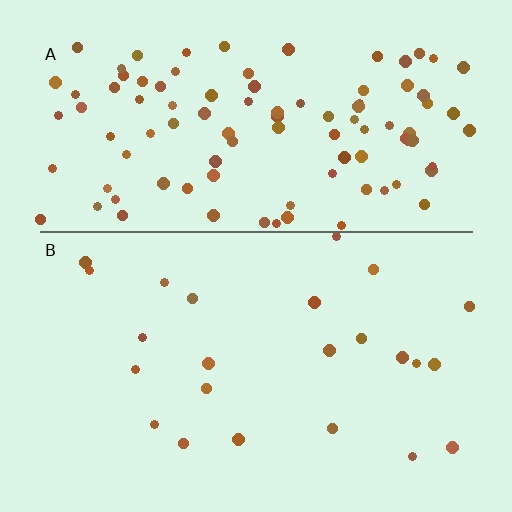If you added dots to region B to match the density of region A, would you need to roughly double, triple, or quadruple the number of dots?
Approximately quadruple.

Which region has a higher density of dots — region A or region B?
A (the top).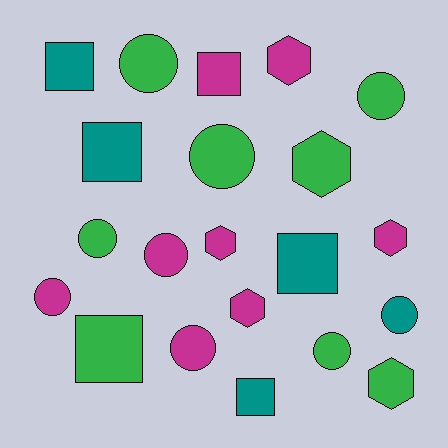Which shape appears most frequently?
Circle, with 9 objects.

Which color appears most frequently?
Green, with 8 objects.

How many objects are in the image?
There are 21 objects.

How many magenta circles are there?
There are 3 magenta circles.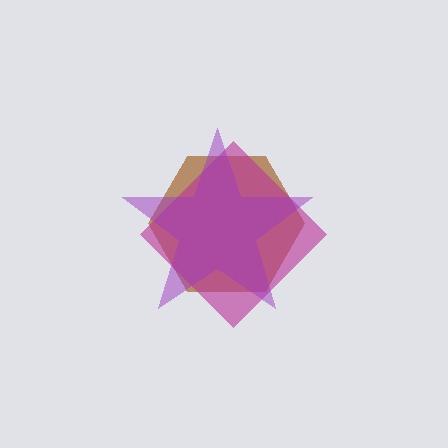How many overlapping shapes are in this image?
There are 3 overlapping shapes in the image.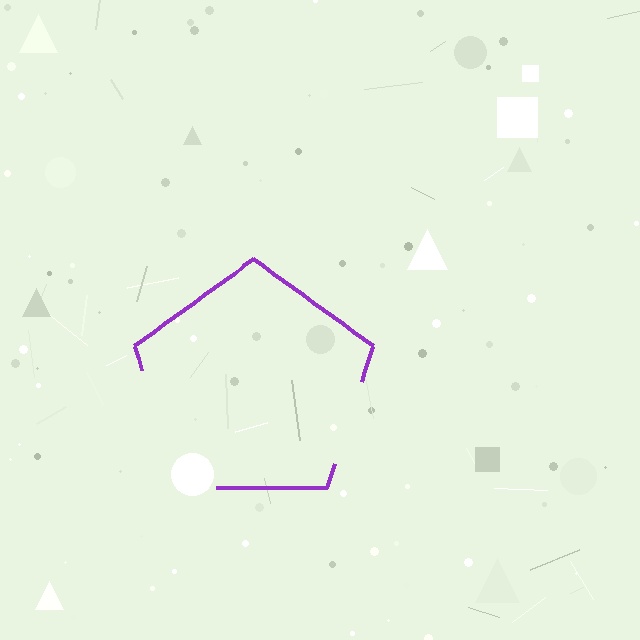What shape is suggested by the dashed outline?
The dashed outline suggests a pentagon.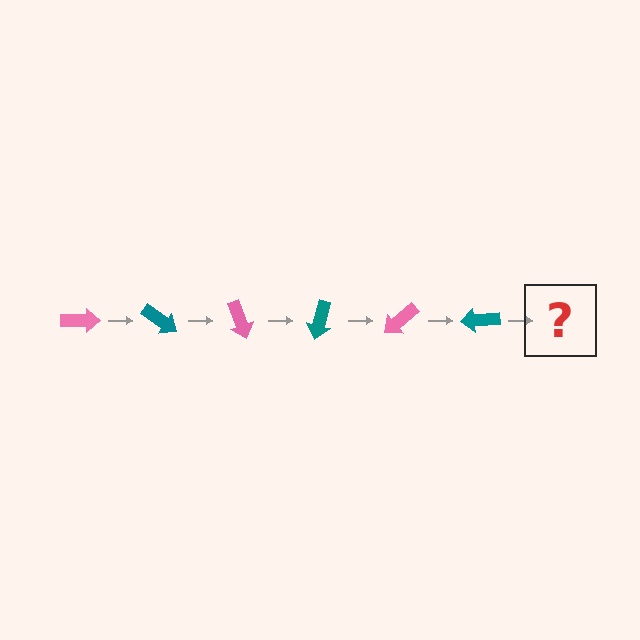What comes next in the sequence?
The next element should be a pink arrow, rotated 210 degrees from the start.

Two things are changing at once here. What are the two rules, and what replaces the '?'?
The two rules are that it rotates 35 degrees each step and the color cycles through pink and teal. The '?' should be a pink arrow, rotated 210 degrees from the start.